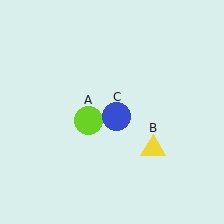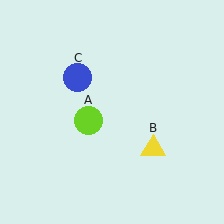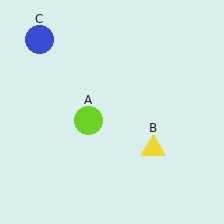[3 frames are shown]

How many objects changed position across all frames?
1 object changed position: blue circle (object C).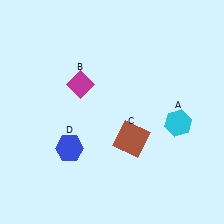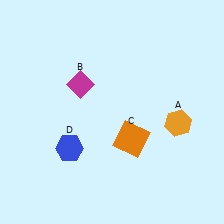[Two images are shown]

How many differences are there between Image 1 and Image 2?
There are 2 differences between the two images.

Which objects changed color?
A changed from cyan to orange. C changed from brown to orange.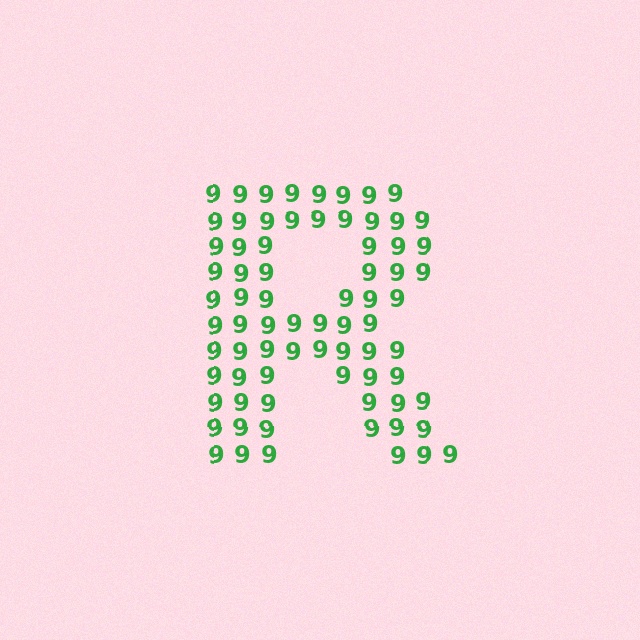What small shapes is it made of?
It is made of small digit 9's.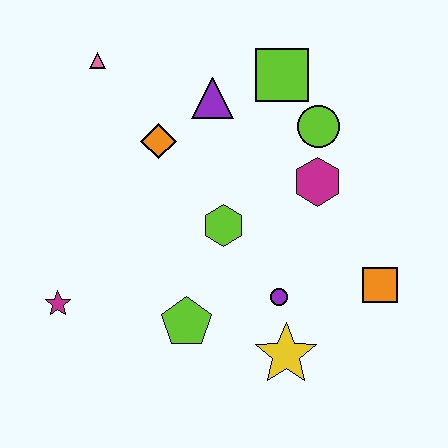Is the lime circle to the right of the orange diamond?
Yes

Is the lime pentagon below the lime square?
Yes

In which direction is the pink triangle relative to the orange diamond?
The pink triangle is above the orange diamond.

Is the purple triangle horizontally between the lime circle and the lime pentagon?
Yes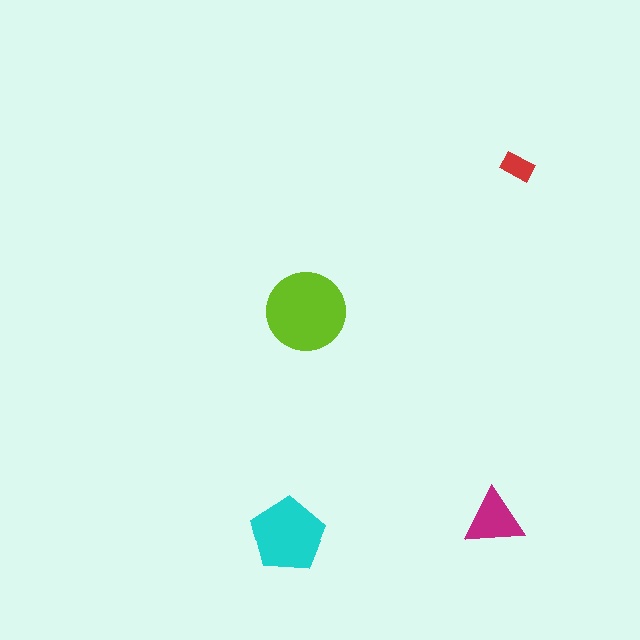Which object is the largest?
The lime circle.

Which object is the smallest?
The red rectangle.